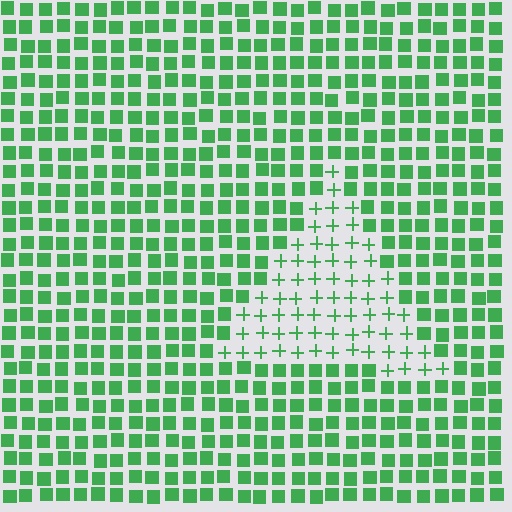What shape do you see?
I see a triangle.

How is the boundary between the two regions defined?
The boundary is defined by a change in element shape: plus signs inside vs. squares outside. All elements share the same color and spacing.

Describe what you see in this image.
The image is filled with small green elements arranged in a uniform grid. A triangle-shaped region contains plus signs, while the surrounding area contains squares. The boundary is defined purely by the change in element shape.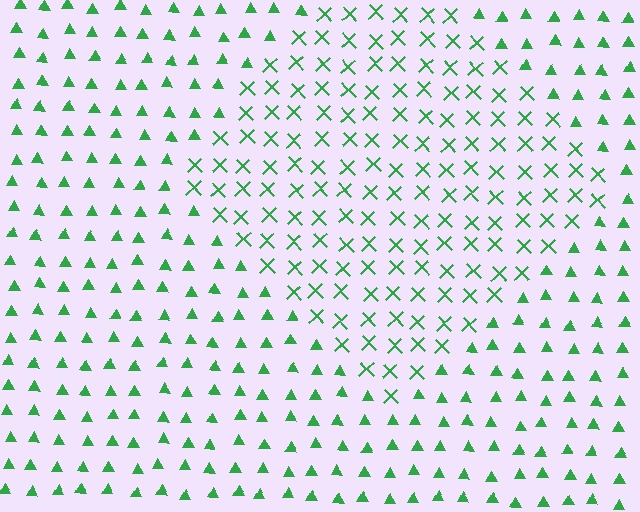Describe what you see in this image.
The image is filled with small green elements arranged in a uniform grid. A diamond-shaped region contains X marks, while the surrounding area contains triangles. The boundary is defined purely by the change in element shape.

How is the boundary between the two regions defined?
The boundary is defined by a change in element shape: X marks inside vs. triangles outside. All elements share the same color and spacing.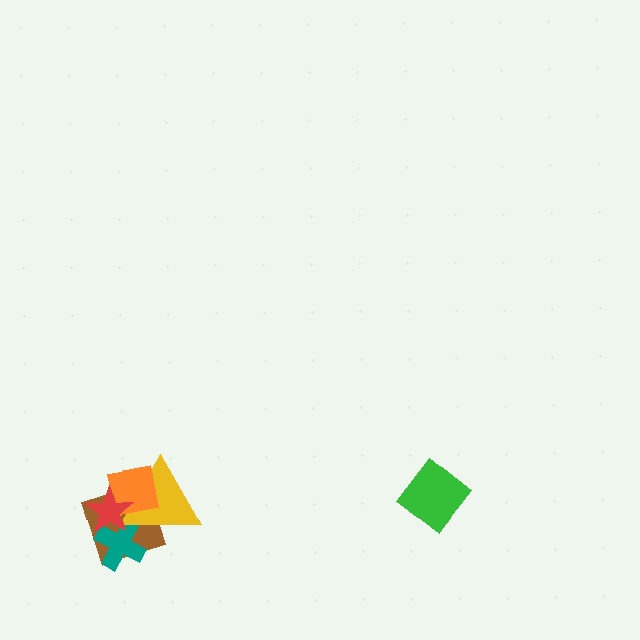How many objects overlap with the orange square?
3 objects overlap with the orange square.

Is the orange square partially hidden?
Yes, it is partially covered by another shape.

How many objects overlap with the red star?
4 objects overlap with the red star.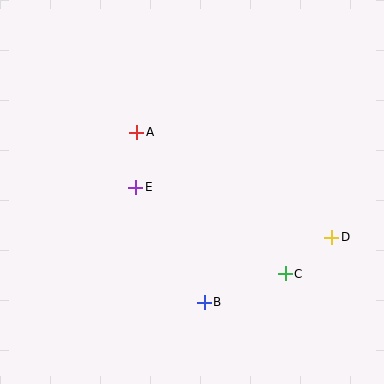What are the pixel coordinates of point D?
Point D is at (332, 237).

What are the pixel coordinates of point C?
Point C is at (285, 274).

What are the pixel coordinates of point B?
Point B is at (204, 302).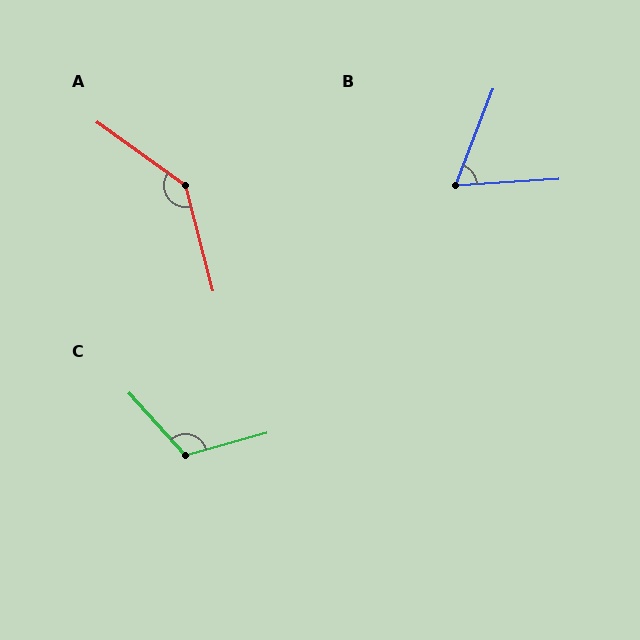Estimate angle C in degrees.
Approximately 117 degrees.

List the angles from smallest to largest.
B (65°), C (117°), A (140°).